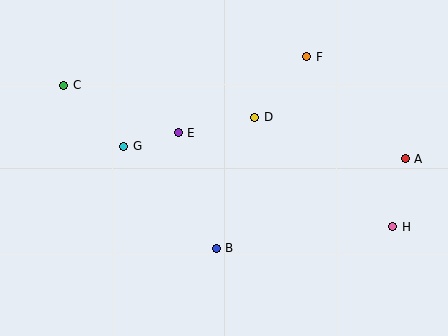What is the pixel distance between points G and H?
The distance between G and H is 281 pixels.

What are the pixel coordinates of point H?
Point H is at (393, 227).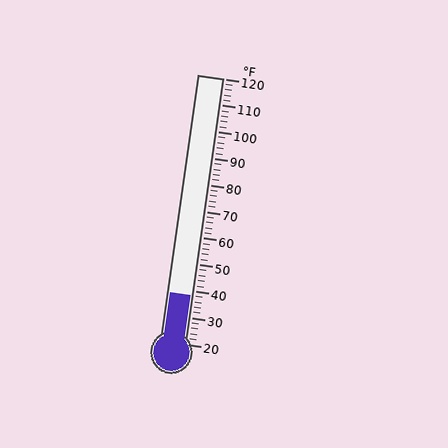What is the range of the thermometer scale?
The thermometer scale ranges from 20°F to 120°F.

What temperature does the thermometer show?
The thermometer shows approximately 38°F.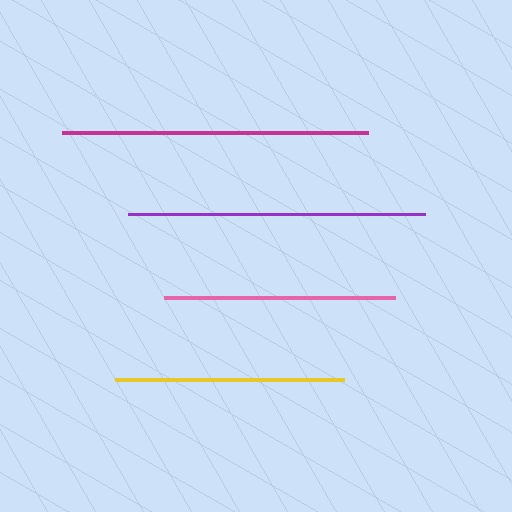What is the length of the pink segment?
The pink segment is approximately 231 pixels long.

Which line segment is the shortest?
The yellow line is the shortest at approximately 228 pixels.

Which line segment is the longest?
The magenta line is the longest at approximately 305 pixels.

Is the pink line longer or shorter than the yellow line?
The pink line is longer than the yellow line.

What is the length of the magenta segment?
The magenta segment is approximately 305 pixels long.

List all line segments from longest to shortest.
From longest to shortest: magenta, purple, pink, yellow.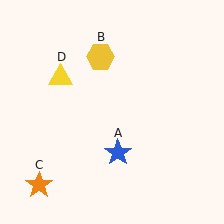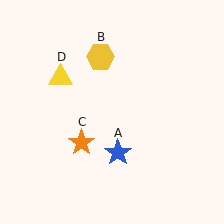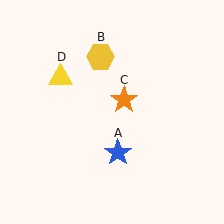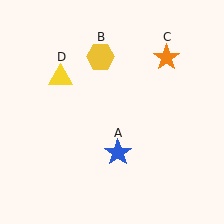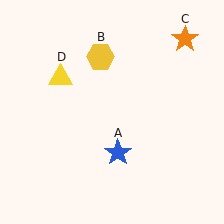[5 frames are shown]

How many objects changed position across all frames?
1 object changed position: orange star (object C).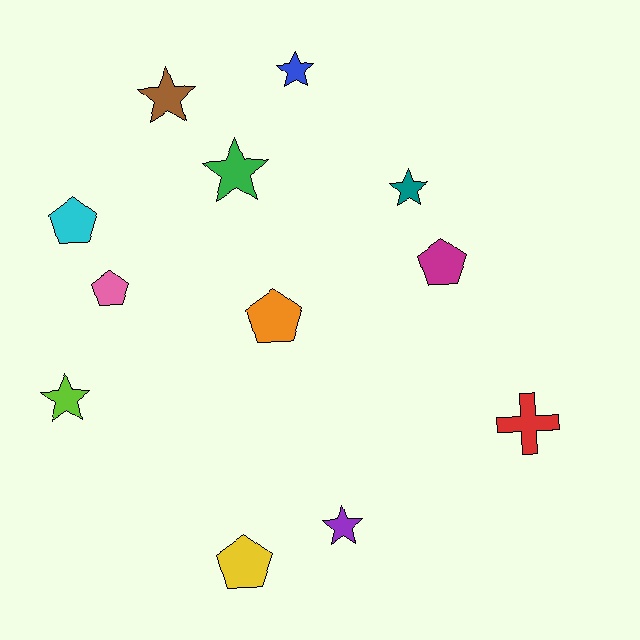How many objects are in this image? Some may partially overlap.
There are 12 objects.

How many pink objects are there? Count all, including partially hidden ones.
There is 1 pink object.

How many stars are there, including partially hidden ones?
There are 6 stars.